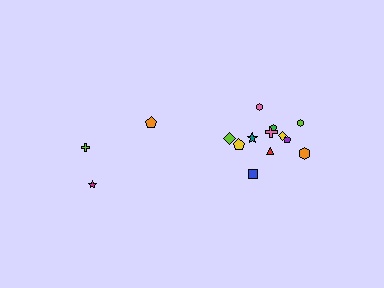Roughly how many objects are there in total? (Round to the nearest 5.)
Roughly 15 objects in total.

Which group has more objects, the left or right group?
The right group.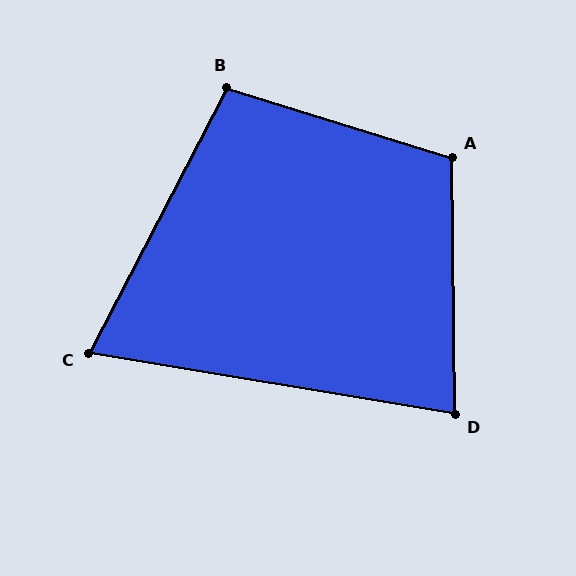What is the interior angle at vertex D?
Approximately 80 degrees (acute).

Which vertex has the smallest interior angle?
C, at approximately 72 degrees.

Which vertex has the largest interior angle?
A, at approximately 108 degrees.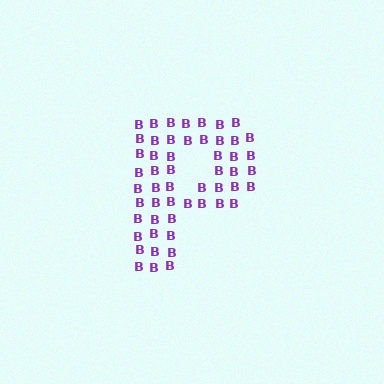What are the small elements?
The small elements are letter B's.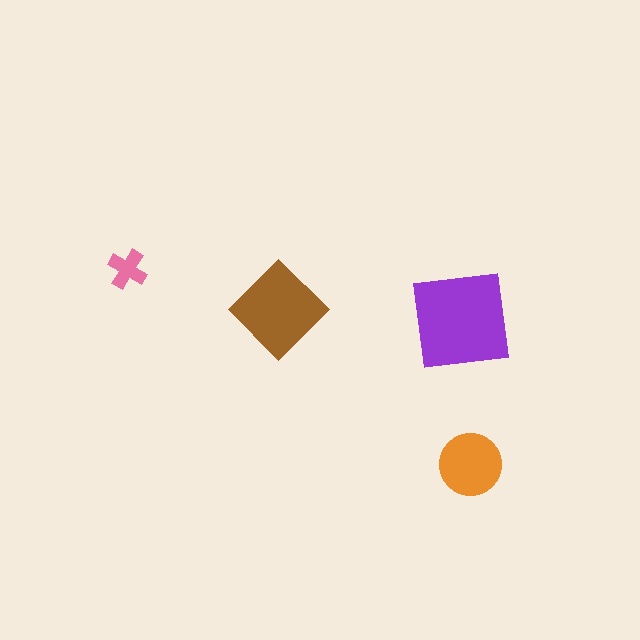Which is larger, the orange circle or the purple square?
The purple square.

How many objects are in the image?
There are 4 objects in the image.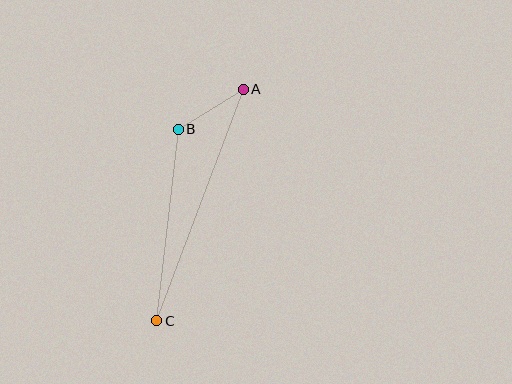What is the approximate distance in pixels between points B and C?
The distance between B and C is approximately 193 pixels.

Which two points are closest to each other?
Points A and B are closest to each other.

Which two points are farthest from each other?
Points A and C are farthest from each other.